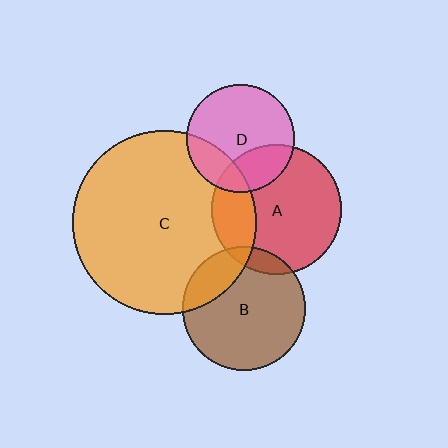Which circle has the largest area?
Circle C (orange).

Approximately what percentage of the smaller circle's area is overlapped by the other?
Approximately 20%.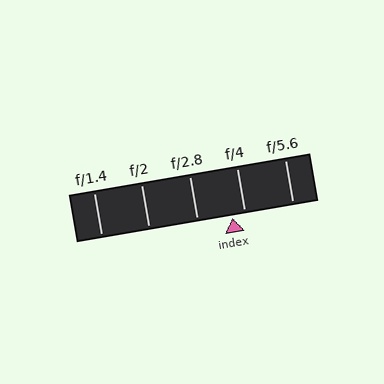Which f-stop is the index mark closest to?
The index mark is closest to f/4.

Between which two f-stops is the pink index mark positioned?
The index mark is between f/2.8 and f/4.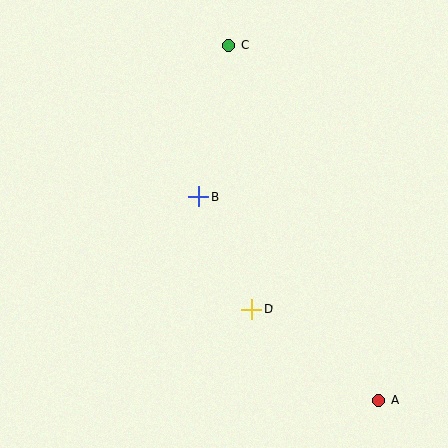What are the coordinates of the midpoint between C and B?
The midpoint between C and B is at (214, 121).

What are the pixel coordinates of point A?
Point A is at (379, 401).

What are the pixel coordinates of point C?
Point C is at (229, 45).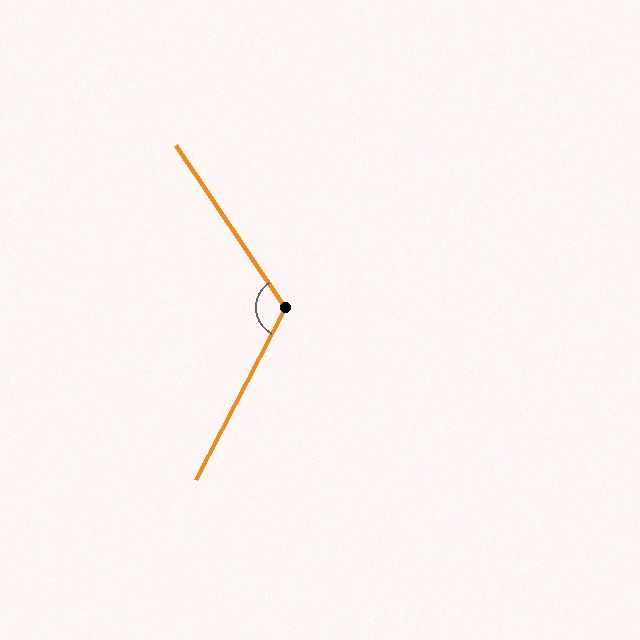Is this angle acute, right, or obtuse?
It is obtuse.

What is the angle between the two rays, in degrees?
Approximately 119 degrees.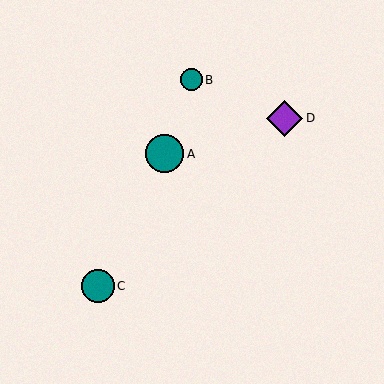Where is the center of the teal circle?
The center of the teal circle is at (98, 286).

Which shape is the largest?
The teal circle (labeled A) is the largest.